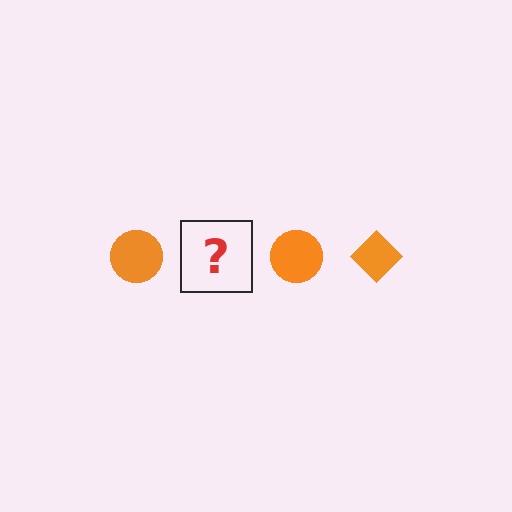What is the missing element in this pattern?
The missing element is an orange diamond.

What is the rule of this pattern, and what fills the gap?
The rule is that the pattern cycles through circle, diamond shapes in orange. The gap should be filled with an orange diamond.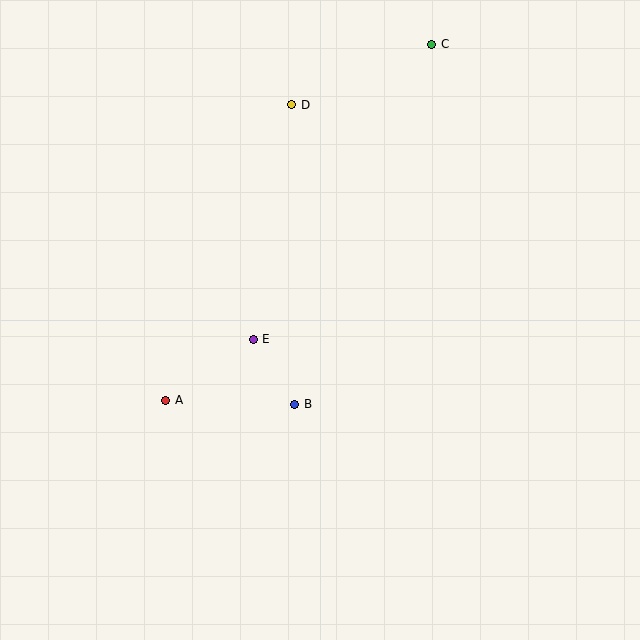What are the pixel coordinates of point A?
Point A is at (166, 400).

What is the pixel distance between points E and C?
The distance between E and C is 345 pixels.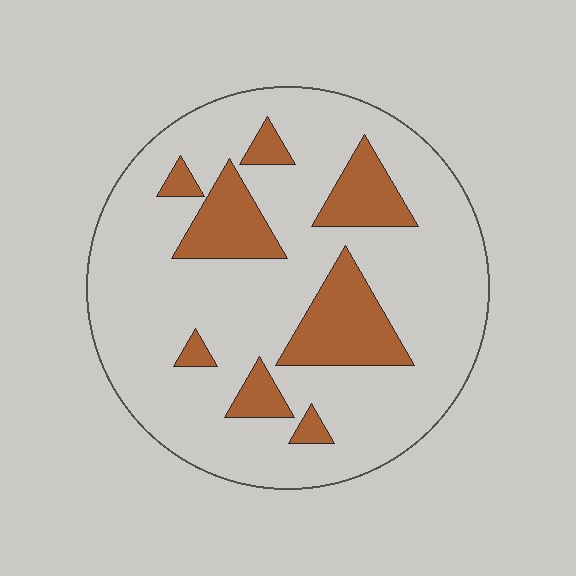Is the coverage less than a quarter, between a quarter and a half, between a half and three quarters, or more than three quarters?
Less than a quarter.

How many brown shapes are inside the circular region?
8.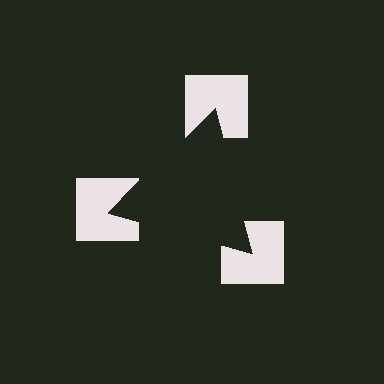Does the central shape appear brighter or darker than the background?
It typically appears slightly darker than the background, even though no actual brightness change is drawn.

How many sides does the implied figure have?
3 sides.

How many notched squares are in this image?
There are 3 — one at each vertex of the illusory triangle.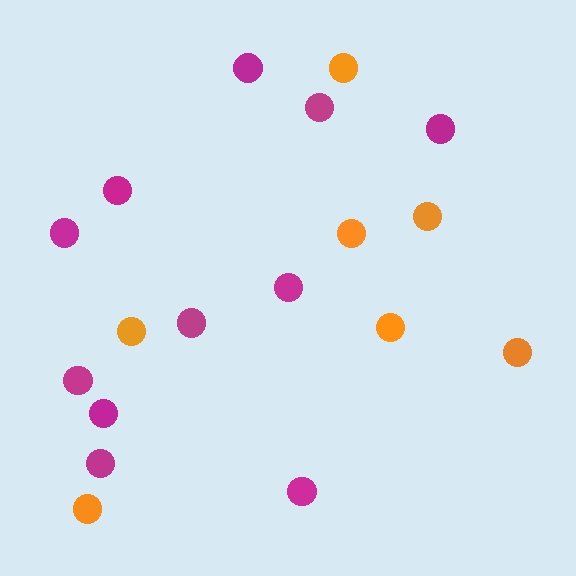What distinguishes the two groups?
There are 2 groups: one group of magenta circles (11) and one group of orange circles (7).